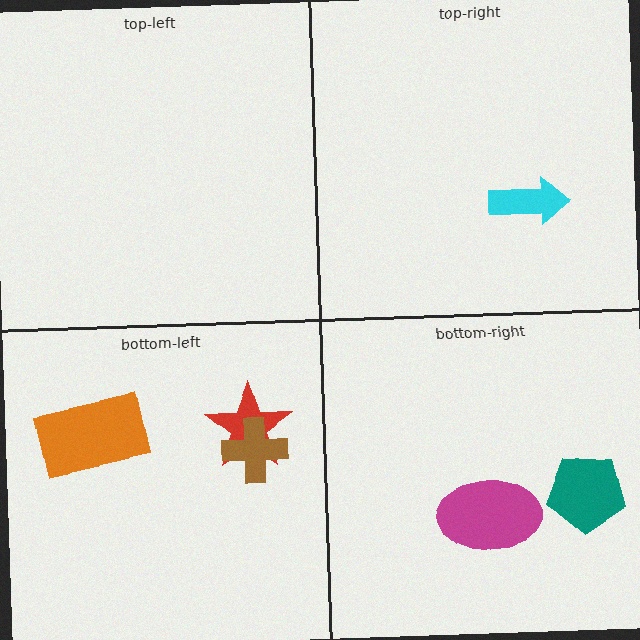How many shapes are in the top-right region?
1.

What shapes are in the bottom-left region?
The orange rectangle, the red star, the brown cross.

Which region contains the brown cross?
The bottom-left region.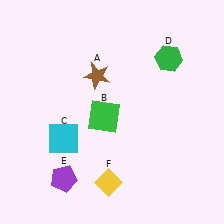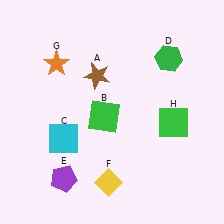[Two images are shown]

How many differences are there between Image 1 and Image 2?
There are 2 differences between the two images.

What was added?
An orange star (G), a green square (H) were added in Image 2.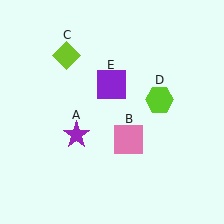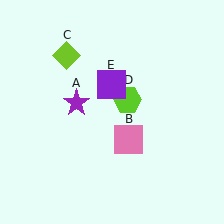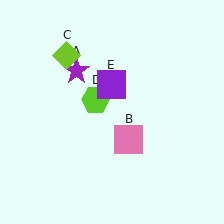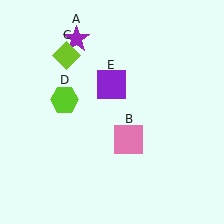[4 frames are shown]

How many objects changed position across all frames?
2 objects changed position: purple star (object A), lime hexagon (object D).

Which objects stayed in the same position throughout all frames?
Pink square (object B) and lime diamond (object C) and purple square (object E) remained stationary.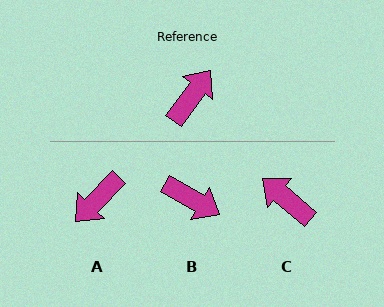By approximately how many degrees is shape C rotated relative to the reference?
Approximately 86 degrees counter-clockwise.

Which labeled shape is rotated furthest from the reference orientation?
A, about 172 degrees away.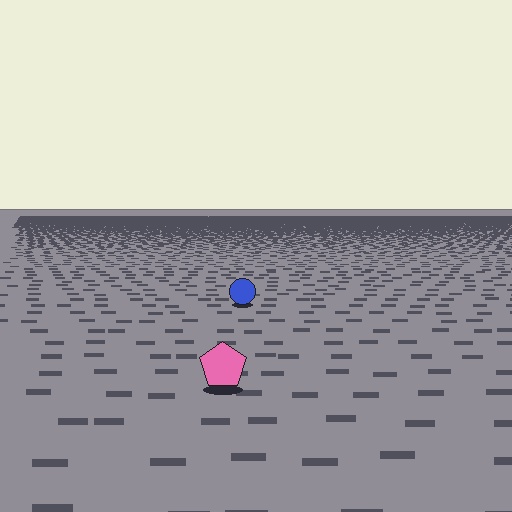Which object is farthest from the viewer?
The blue circle is farthest from the viewer. It appears smaller and the ground texture around it is denser.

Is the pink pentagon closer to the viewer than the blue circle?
Yes. The pink pentagon is closer — you can tell from the texture gradient: the ground texture is coarser near it.